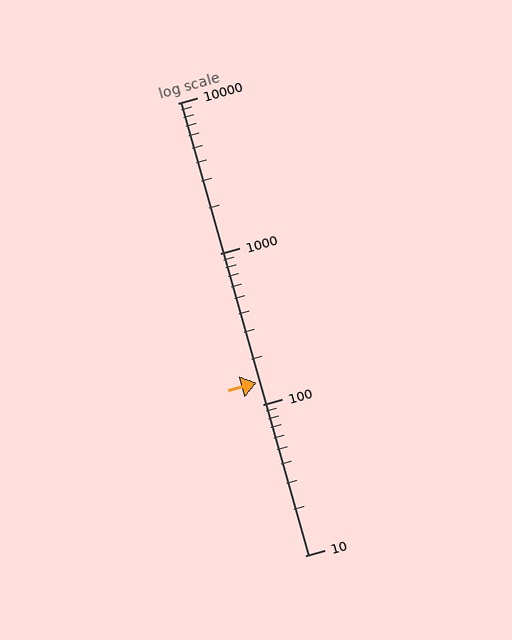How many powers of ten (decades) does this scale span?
The scale spans 3 decades, from 10 to 10000.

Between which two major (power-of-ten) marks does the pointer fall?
The pointer is between 100 and 1000.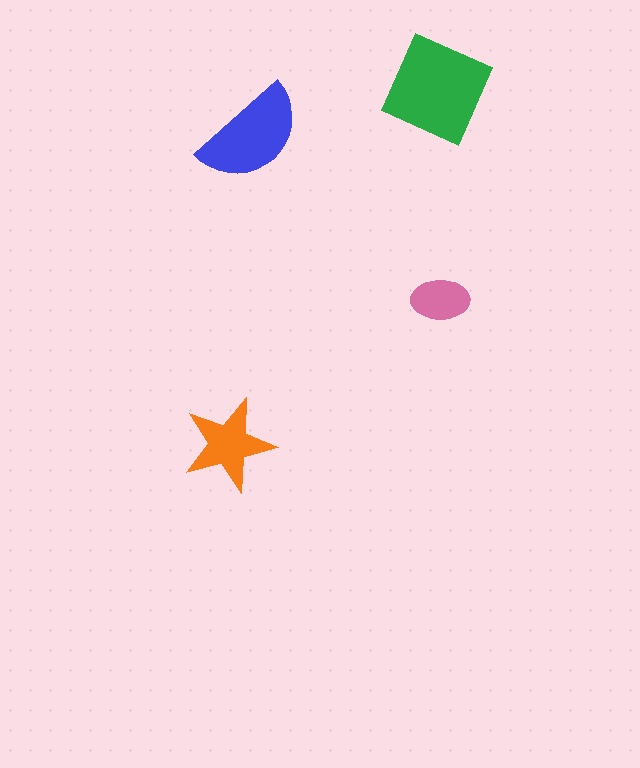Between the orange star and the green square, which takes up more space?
The green square.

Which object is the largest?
The green square.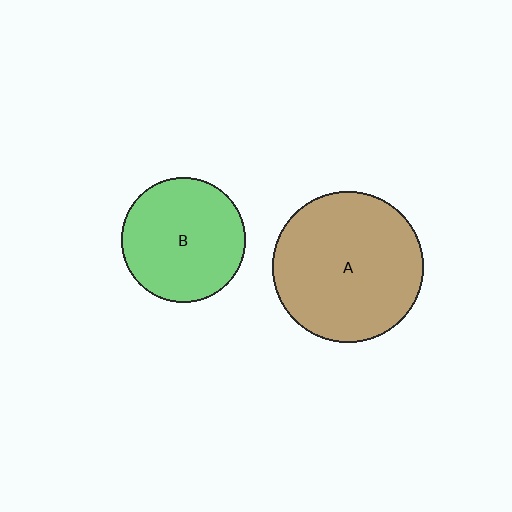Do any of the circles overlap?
No, none of the circles overlap.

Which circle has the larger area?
Circle A (brown).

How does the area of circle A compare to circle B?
Approximately 1.5 times.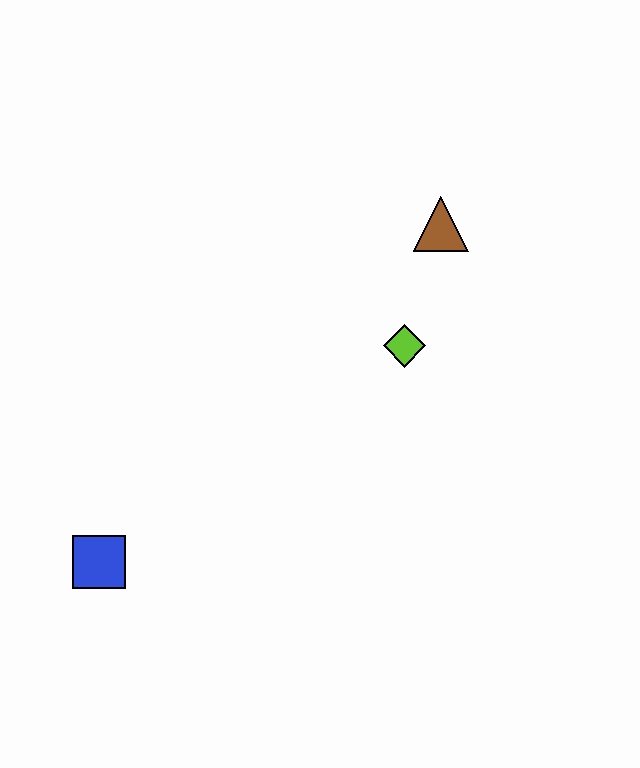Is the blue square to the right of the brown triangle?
No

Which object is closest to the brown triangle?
The lime diamond is closest to the brown triangle.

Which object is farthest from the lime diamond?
The blue square is farthest from the lime diamond.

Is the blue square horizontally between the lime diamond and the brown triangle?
No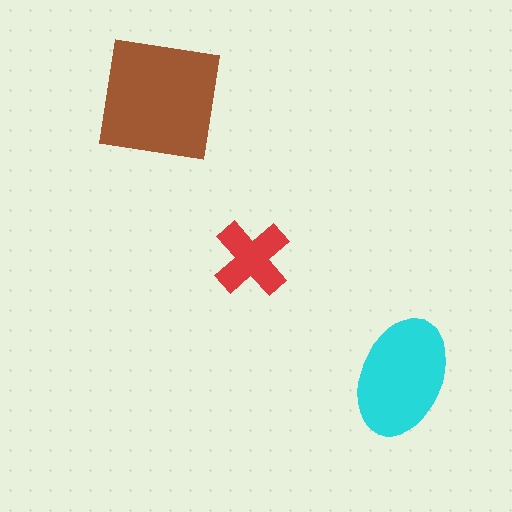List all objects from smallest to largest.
The red cross, the cyan ellipse, the brown square.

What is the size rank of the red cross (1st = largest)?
3rd.